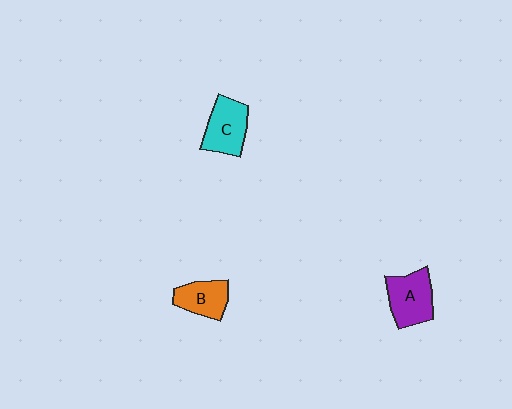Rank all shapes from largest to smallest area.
From largest to smallest: A (purple), C (cyan), B (orange).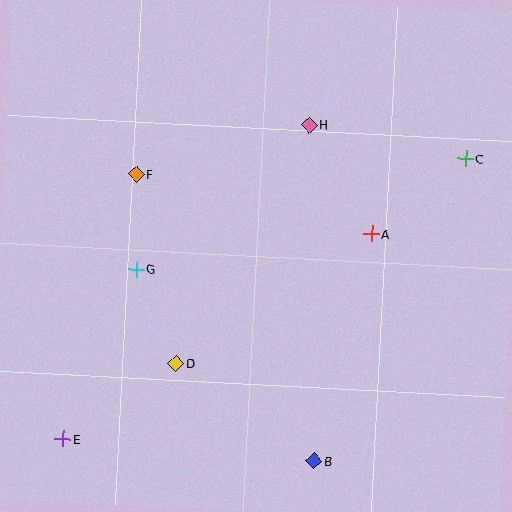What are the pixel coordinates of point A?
Point A is at (371, 234).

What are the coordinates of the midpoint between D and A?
The midpoint between D and A is at (274, 298).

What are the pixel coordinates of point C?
Point C is at (465, 158).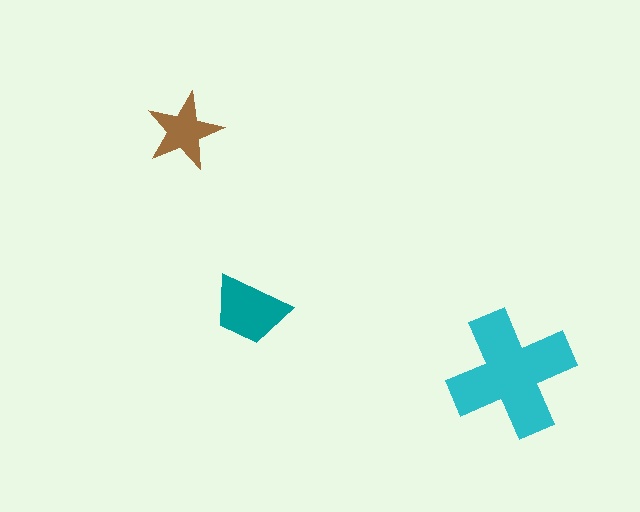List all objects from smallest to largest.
The brown star, the teal trapezoid, the cyan cross.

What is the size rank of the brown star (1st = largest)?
3rd.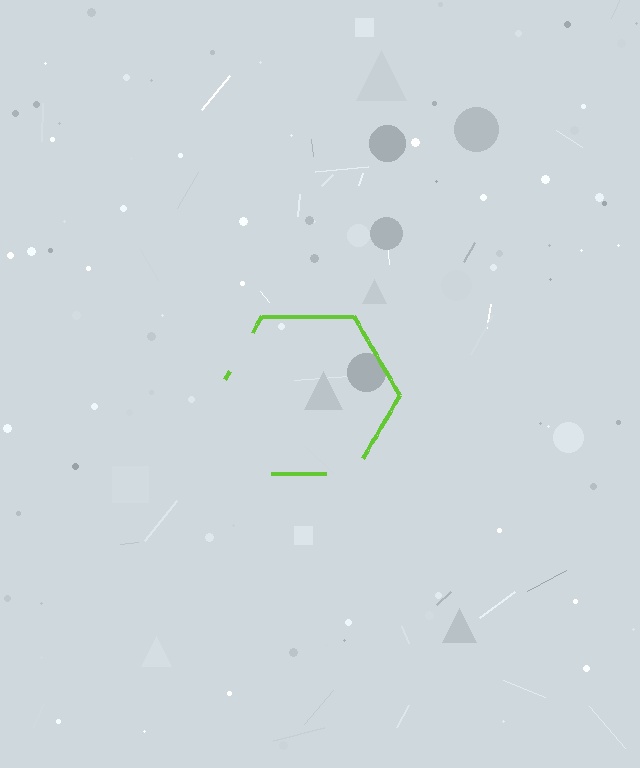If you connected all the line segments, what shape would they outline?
They would outline a hexagon.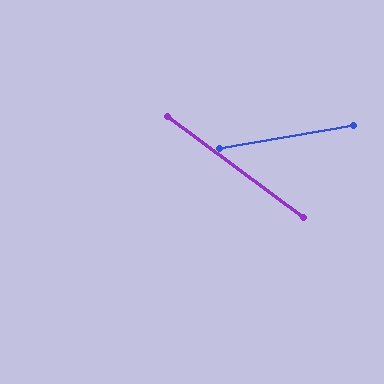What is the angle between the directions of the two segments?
Approximately 47 degrees.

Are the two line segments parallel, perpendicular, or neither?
Neither parallel nor perpendicular — they differ by about 47°.